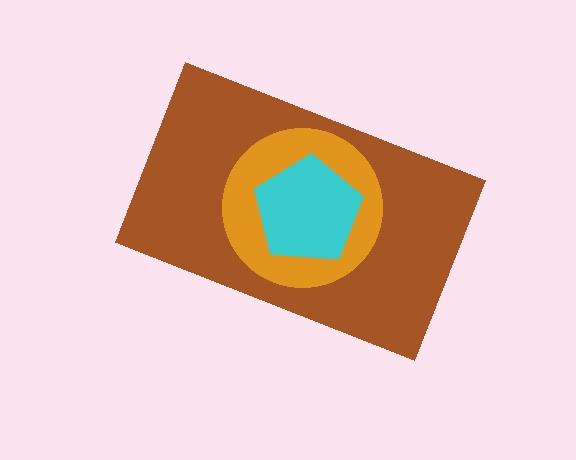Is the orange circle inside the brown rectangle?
Yes.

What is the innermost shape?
The cyan pentagon.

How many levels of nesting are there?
3.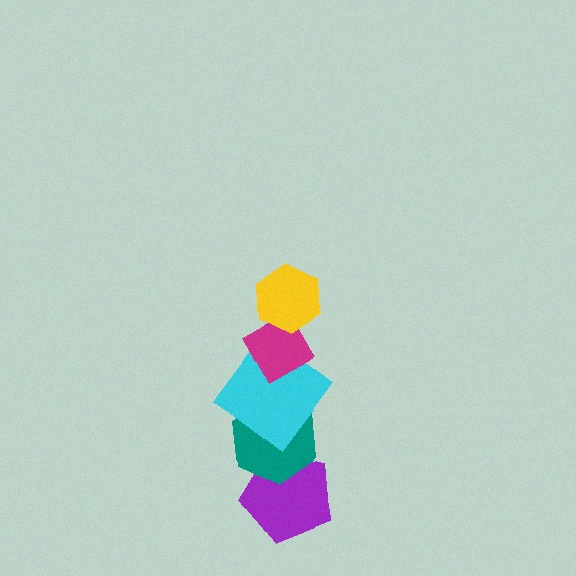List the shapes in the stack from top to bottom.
From top to bottom: the yellow hexagon, the magenta diamond, the cyan diamond, the teal hexagon, the purple pentagon.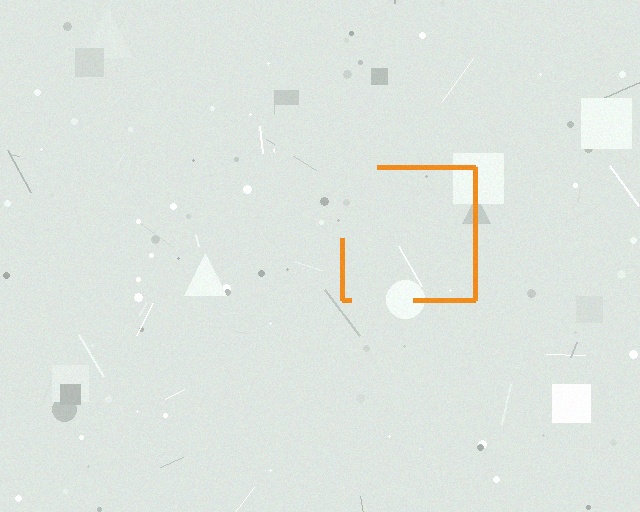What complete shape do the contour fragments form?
The contour fragments form a square.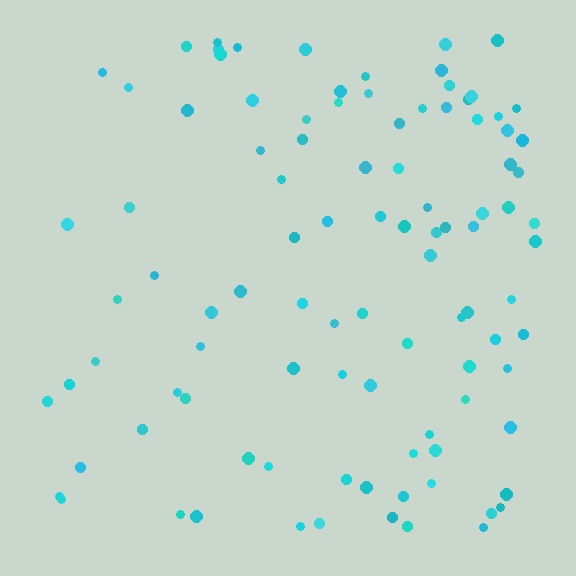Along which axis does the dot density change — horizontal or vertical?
Horizontal.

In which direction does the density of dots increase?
From left to right, with the right side densest.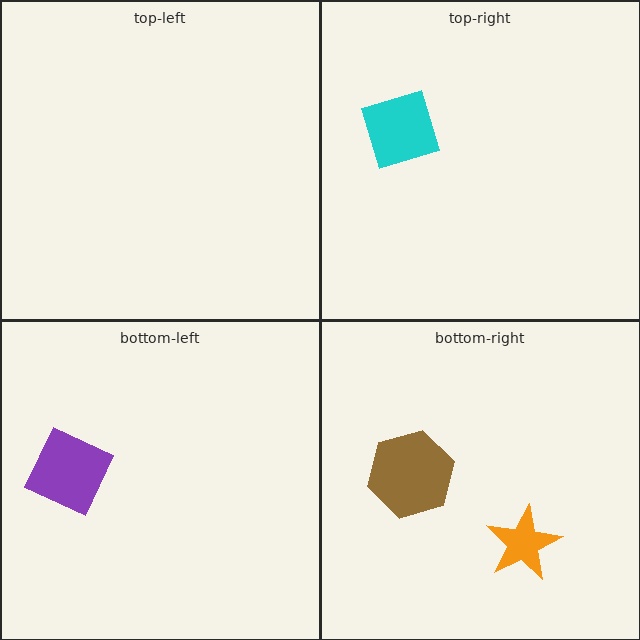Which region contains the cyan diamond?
The top-right region.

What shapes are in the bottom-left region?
The purple square.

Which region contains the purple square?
The bottom-left region.